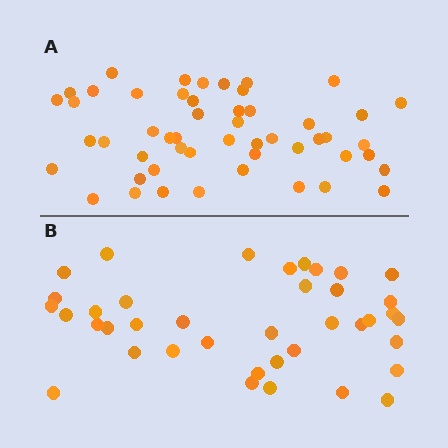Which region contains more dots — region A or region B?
Region A (the top region) has more dots.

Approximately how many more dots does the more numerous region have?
Region A has roughly 12 or so more dots than region B.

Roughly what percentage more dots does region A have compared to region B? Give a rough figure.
About 30% more.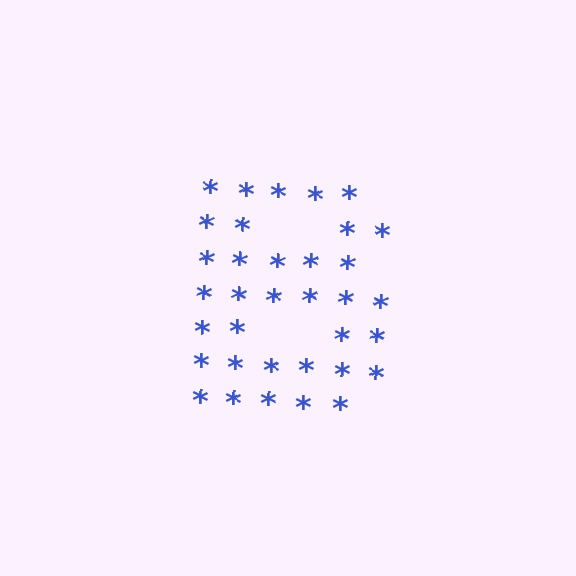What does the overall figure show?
The overall figure shows the letter B.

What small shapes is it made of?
It is made of small asterisks.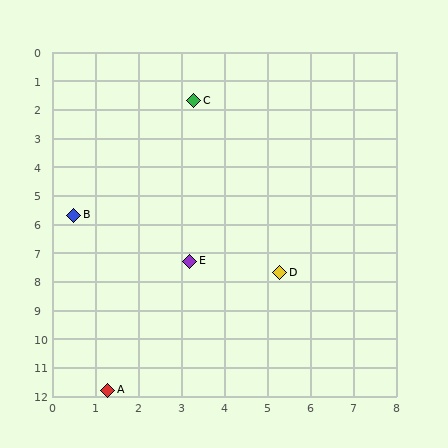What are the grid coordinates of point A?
Point A is at approximately (1.3, 11.8).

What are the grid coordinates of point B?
Point B is at approximately (0.5, 5.7).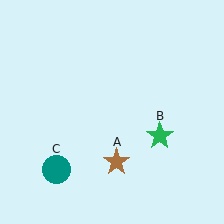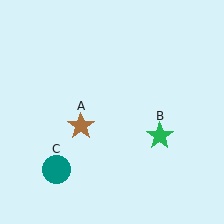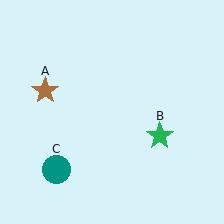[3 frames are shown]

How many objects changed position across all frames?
1 object changed position: brown star (object A).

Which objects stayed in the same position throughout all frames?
Green star (object B) and teal circle (object C) remained stationary.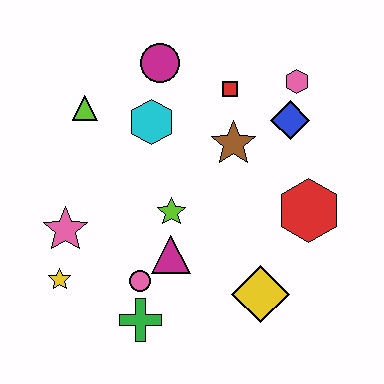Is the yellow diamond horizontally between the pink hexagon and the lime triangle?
Yes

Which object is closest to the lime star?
The magenta triangle is closest to the lime star.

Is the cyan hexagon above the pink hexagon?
No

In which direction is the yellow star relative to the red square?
The yellow star is below the red square.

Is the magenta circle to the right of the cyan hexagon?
Yes